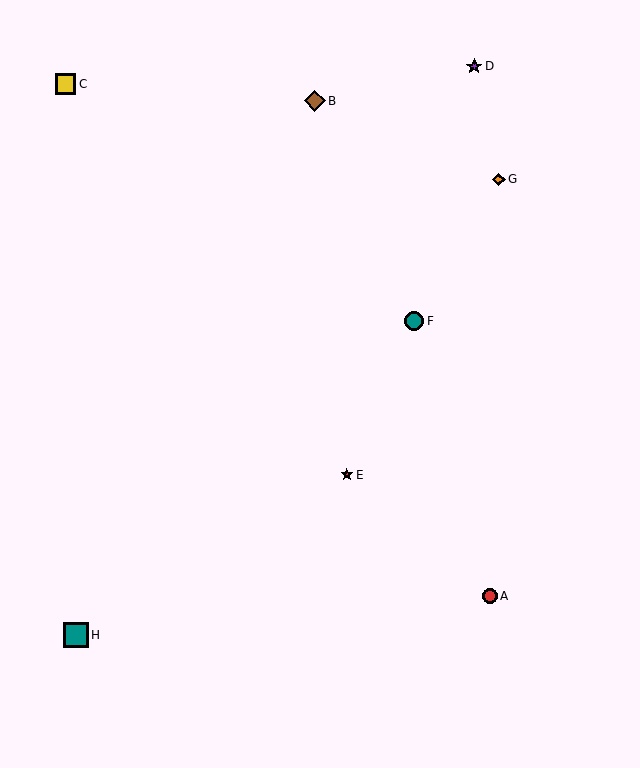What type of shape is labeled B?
Shape B is a brown diamond.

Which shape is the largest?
The teal square (labeled H) is the largest.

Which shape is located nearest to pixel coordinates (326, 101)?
The brown diamond (labeled B) at (315, 101) is nearest to that location.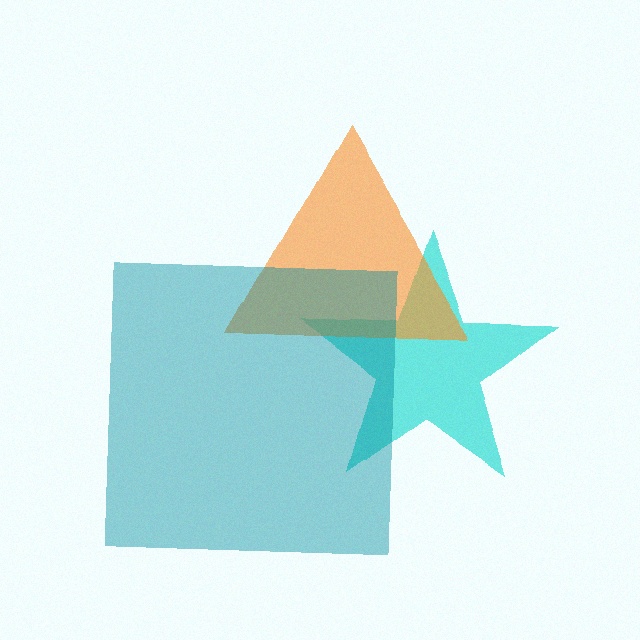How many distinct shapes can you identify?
There are 3 distinct shapes: a cyan star, an orange triangle, a teal square.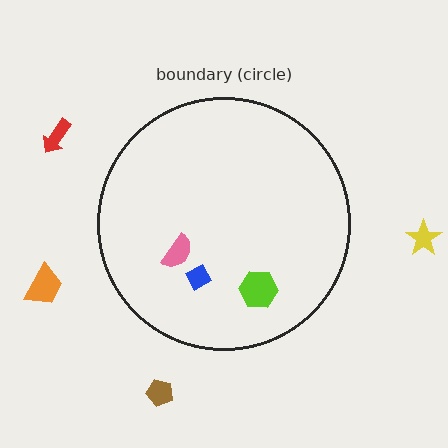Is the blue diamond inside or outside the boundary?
Inside.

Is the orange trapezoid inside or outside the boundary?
Outside.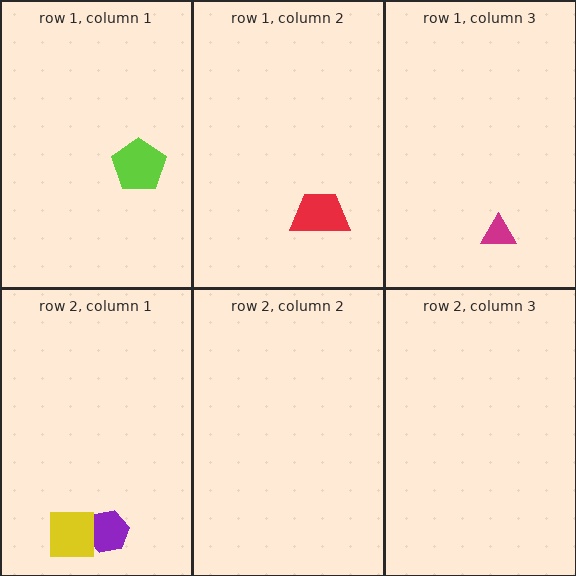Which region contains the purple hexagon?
The row 2, column 1 region.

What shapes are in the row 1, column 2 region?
The red trapezoid.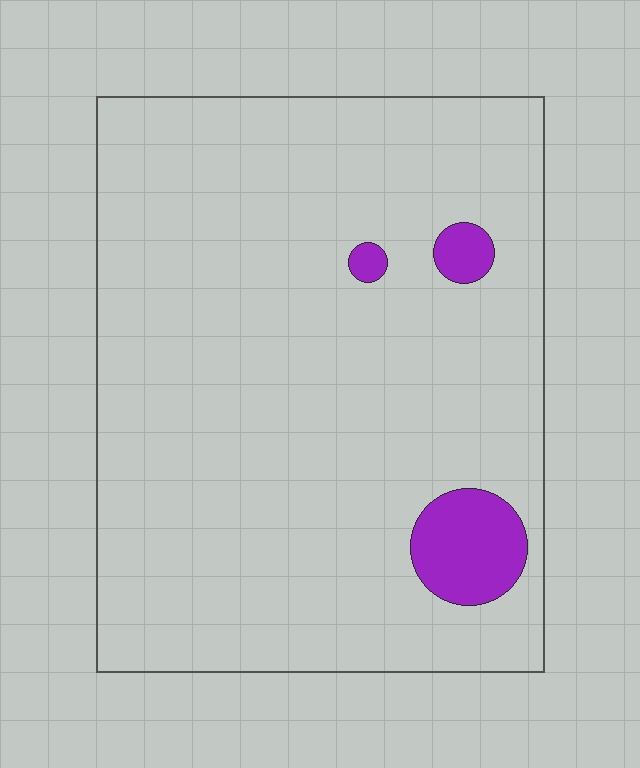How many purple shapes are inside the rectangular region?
3.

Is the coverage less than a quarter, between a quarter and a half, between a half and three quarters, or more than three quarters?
Less than a quarter.